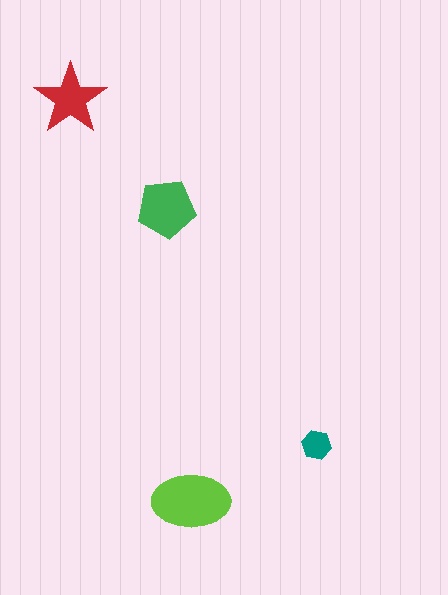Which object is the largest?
The lime ellipse.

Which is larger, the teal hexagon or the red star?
The red star.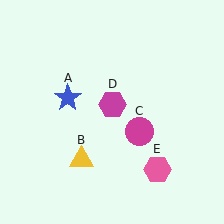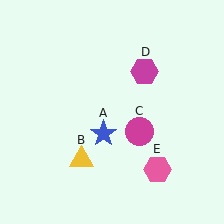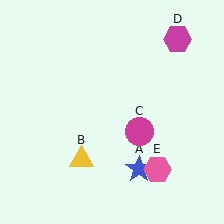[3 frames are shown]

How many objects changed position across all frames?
2 objects changed position: blue star (object A), magenta hexagon (object D).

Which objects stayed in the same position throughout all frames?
Yellow triangle (object B) and magenta circle (object C) and pink hexagon (object E) remained stationary.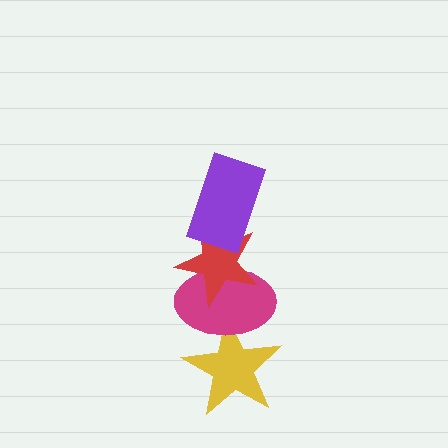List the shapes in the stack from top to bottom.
From top to bottom: the purple rectangle, the red star, the magenta ellipse, the yellow star.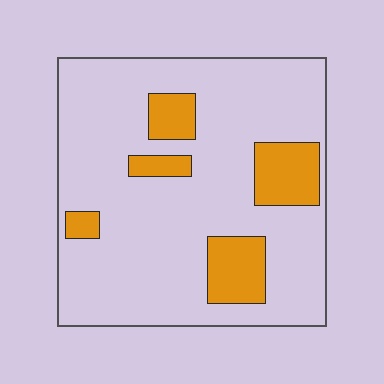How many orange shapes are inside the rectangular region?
5.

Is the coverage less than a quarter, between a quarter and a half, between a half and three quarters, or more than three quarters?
Less than a quarter.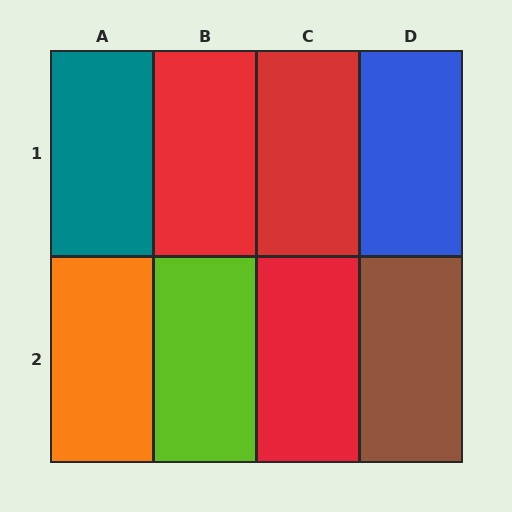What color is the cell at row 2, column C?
Red.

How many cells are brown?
1 cell is brown.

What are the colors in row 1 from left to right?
Teal, red, red, blue.